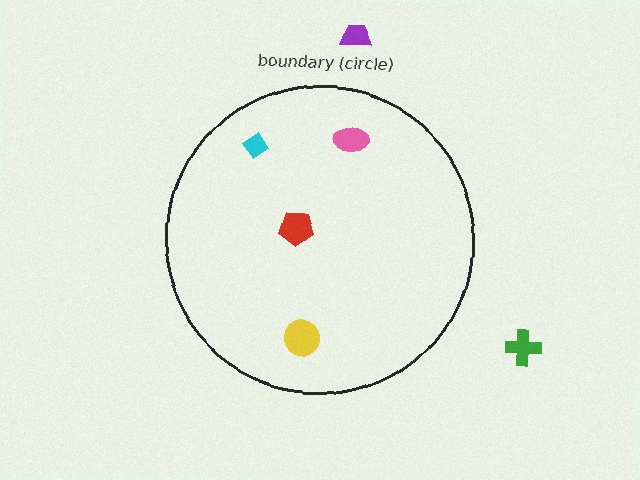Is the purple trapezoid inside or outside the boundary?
Outside.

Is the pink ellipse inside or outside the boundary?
Inside.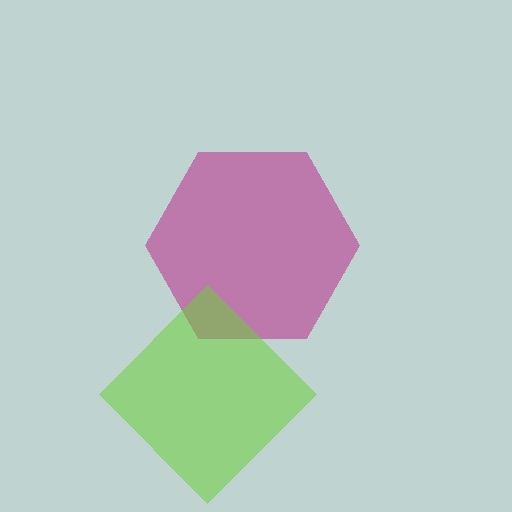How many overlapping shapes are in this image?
There are 2 overlapping shapes in the image.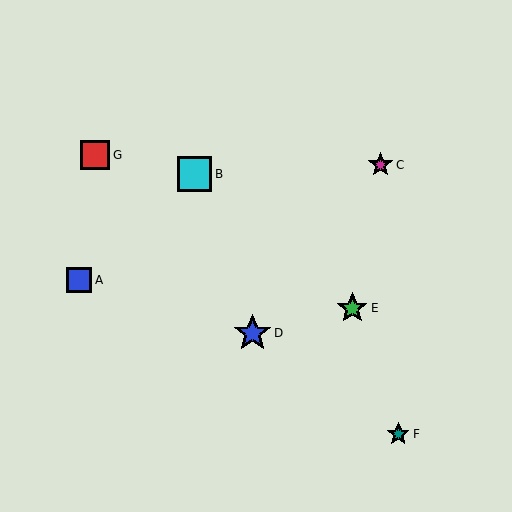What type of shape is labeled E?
Shape E is a green star.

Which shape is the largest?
The blue star (labeled D) is the largest.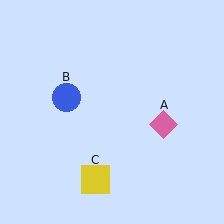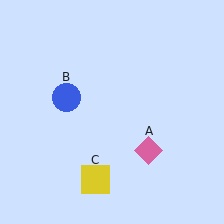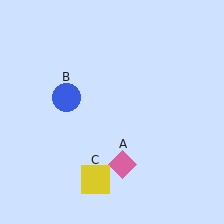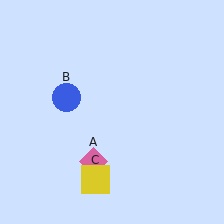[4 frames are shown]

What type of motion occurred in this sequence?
The pink diamond (object A) rotated clockwise around the center of the scene.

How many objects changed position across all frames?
1 object changed position: pink diamond (object A).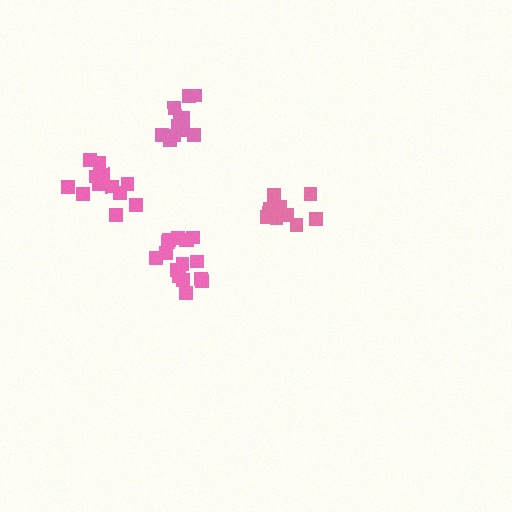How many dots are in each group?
Group 1: 12 dots, Group 2: 16 dots, Group 3: 12 dots, Group 4: 13 dots (53 total).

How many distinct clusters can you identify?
There are 4 distinct clusters.